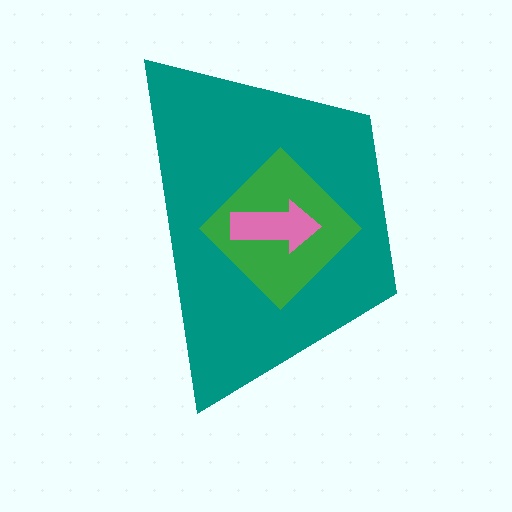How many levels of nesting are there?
3.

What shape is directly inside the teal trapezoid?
The green diamond.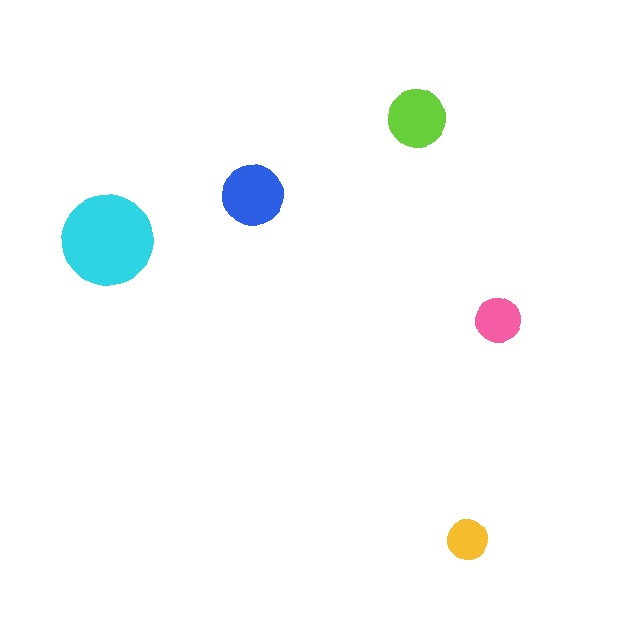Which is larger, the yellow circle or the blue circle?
The blue one.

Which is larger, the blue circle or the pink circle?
The blue one.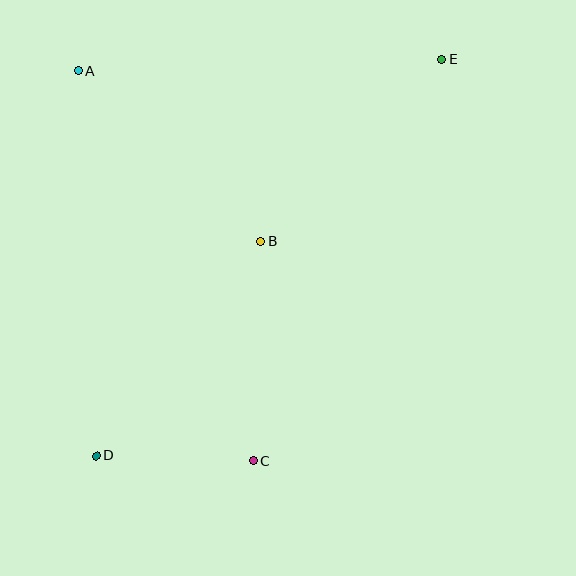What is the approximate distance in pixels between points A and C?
The distance between A and C is approximately 428 pixels.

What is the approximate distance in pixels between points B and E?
The distance between B and E is approximately 257 pixels.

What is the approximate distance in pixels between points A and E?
The distance between A and E is approximately 364 pixels.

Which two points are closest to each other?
Points C and D are closest to each other.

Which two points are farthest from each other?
Points D and E are farthest from each other.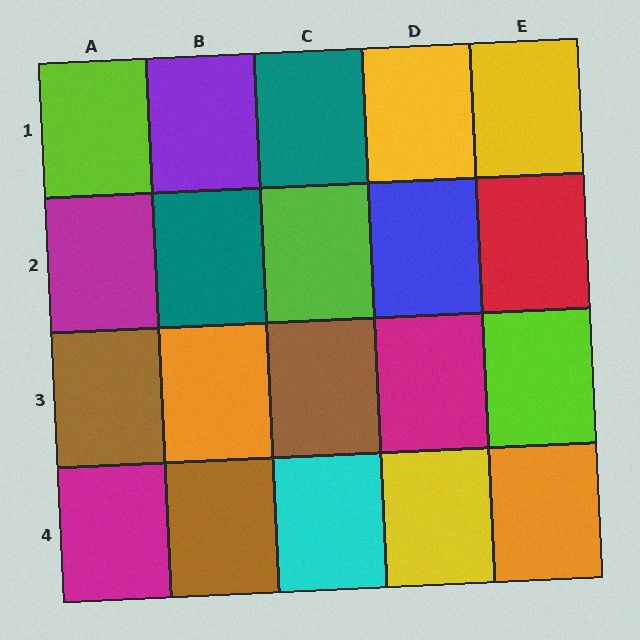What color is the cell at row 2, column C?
Lime.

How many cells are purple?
1 cell is purple.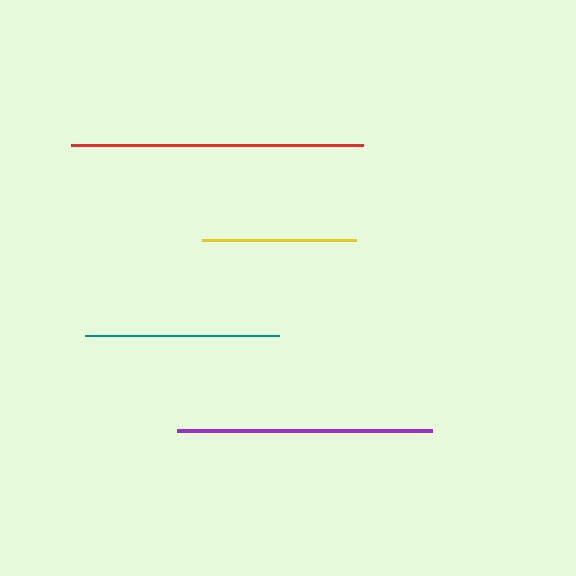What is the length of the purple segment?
The purple segment is approximately 255 pixels long.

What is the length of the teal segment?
The teal segment is approximately 194 pixels long.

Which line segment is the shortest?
The yellow line is the shortest at approximately 154 pixels.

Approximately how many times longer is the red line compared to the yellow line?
The red line is approximately 1.9 times the length of the yellow line.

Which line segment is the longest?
The red line is the longest at approximately 292 pixels.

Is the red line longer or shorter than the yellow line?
The red line is longer than the yellow line.